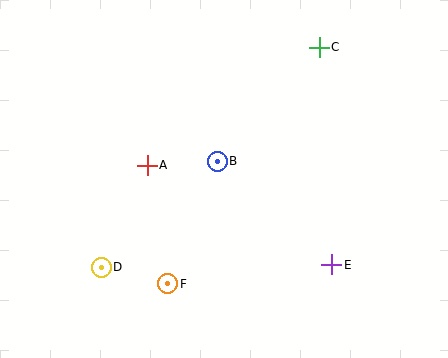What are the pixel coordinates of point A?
Point A is at (147, 165).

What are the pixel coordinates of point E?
Point E is at (332, 265).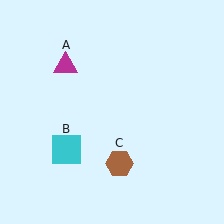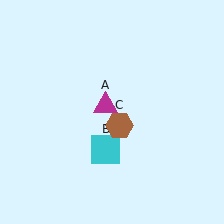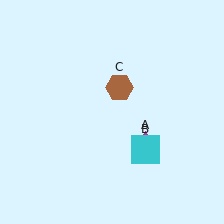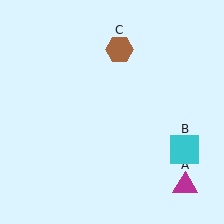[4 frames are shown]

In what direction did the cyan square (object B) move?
The cyan square (object B) moved right.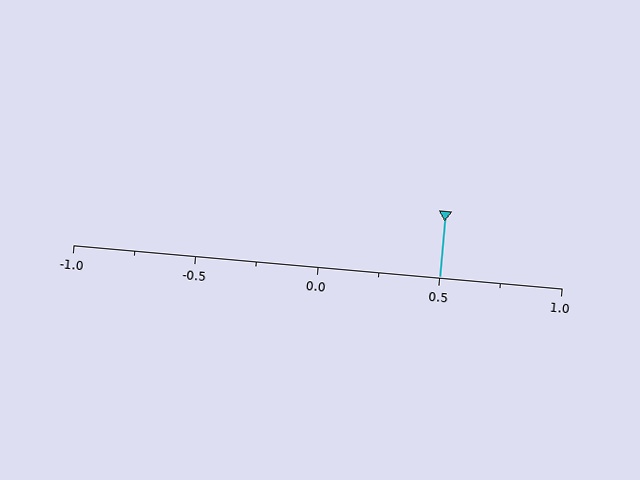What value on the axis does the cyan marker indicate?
The marker indicates approximately 0.5.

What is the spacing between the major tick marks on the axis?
The major ticks are spaced 0.5 apart.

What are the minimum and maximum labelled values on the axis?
The axis runs from -1.0 to 1.0.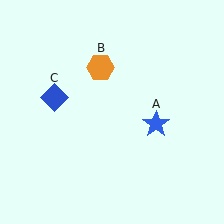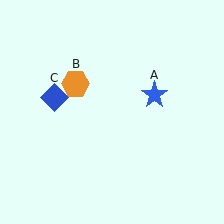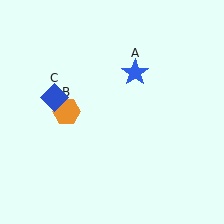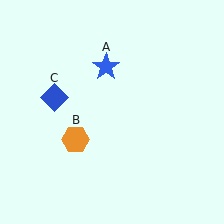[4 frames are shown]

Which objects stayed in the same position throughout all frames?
Blue diamond (object C) remained stationary.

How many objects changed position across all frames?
2 objects changed position: blue star (object A), orange hexagon (object B).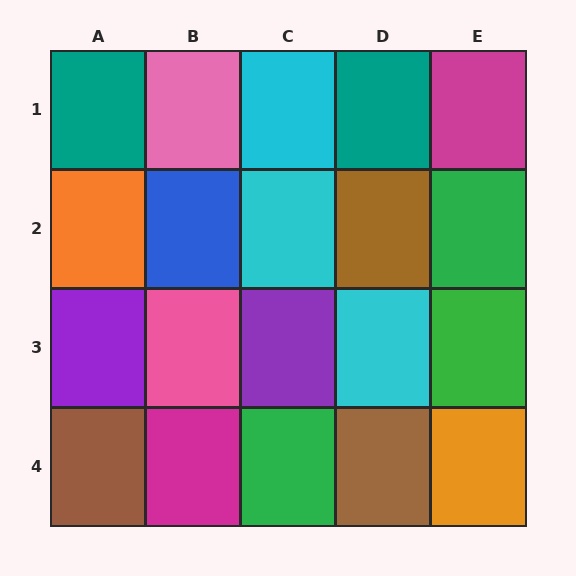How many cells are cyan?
3 cells are cyan.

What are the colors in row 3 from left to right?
Purple, pink, purple, cyan, green.